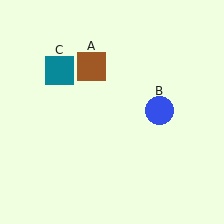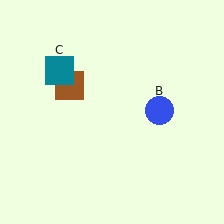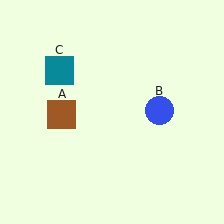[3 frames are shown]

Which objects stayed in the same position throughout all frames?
Blue circle (object B) and teal square (object C) remained stationary.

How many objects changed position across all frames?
1 object changed position: brown square (object A).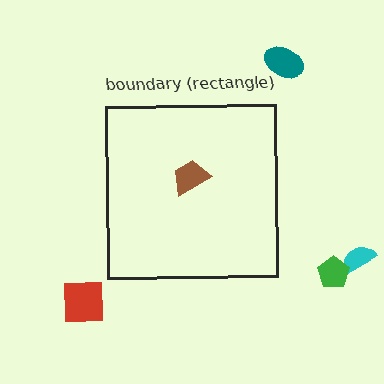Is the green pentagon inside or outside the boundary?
Outside.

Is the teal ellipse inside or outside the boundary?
Outside.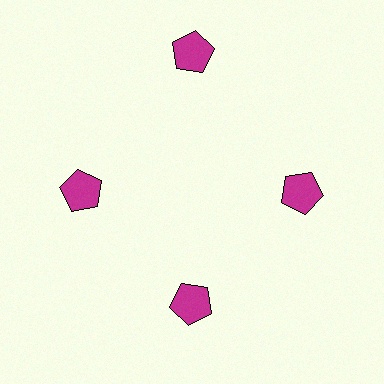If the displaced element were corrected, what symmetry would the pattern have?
It would have 4-fold rotational symmetry — the pattern would map onto itself every 90 degrees.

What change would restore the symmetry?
The symmetry would be restored by moving it inward, back onto the ring so that all 4 pentagons sit at equal angles and equal distance from the center.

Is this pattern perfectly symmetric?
No. The 4 magenta pentagons are arranged in a ring, but one element near the 12 o'clock position is pushed outward from the center, breaking the 4-fold rotational symmetry.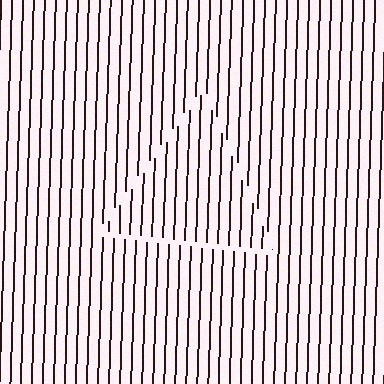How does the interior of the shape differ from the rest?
The interior of the shape contains the same grating, shifted by half a period — the contour is defined by the phase discontinuity where line-ends from the inner and outer gratings abut.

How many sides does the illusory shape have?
3 sides — the line-ends trace a triangle.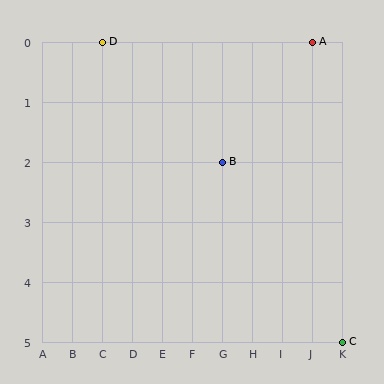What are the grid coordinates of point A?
Point A is at grid coordinates (J, 0).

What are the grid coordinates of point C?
Point C is at grid coordinates (K, 5).